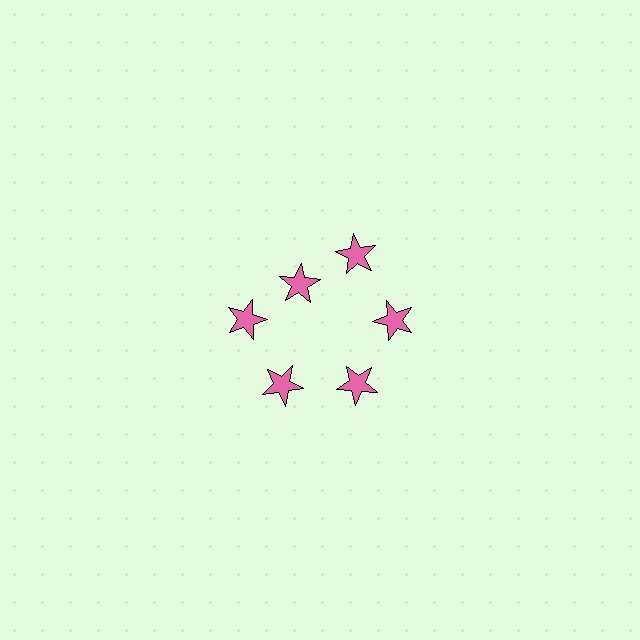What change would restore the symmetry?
The symmetry would be restored by moving it outward, back onto the ring so that all 6 stars sit at equal angles and equal distance from the center.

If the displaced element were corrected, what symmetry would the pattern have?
It would have 6-fold rotational symmetry — the pattern would map onto itself every 60 degrees.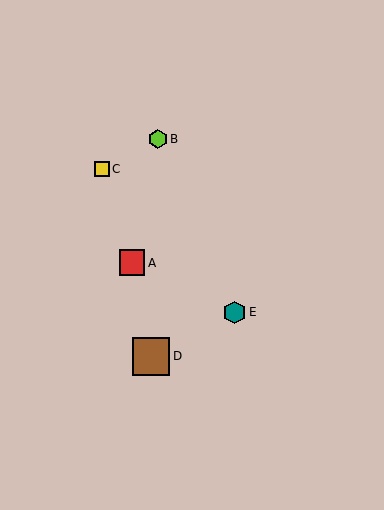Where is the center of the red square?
The center of the red square is at (132, 263).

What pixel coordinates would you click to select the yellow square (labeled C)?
Click at (102, 169) to select the yellow square C.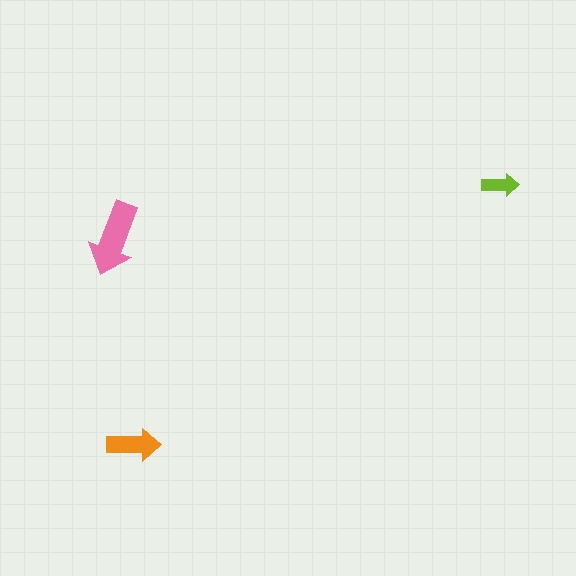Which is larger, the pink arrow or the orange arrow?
The pink one.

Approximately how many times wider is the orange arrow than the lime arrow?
About 1.5 times wider.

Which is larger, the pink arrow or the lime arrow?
The pink one.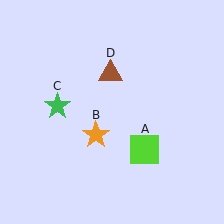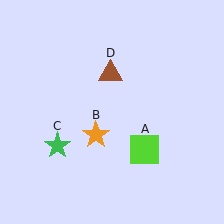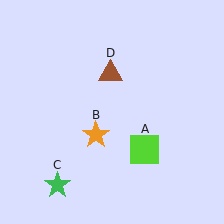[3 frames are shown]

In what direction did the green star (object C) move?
The green star (object C) moved down.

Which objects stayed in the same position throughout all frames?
Lime square (object A) and orange star (object B) and brown triangle (object D) remained stationary.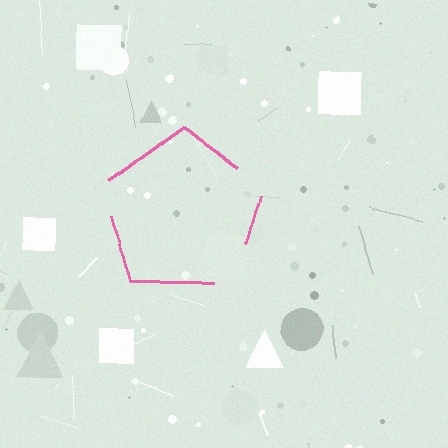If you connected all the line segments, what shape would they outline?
They would outline a pentagon.